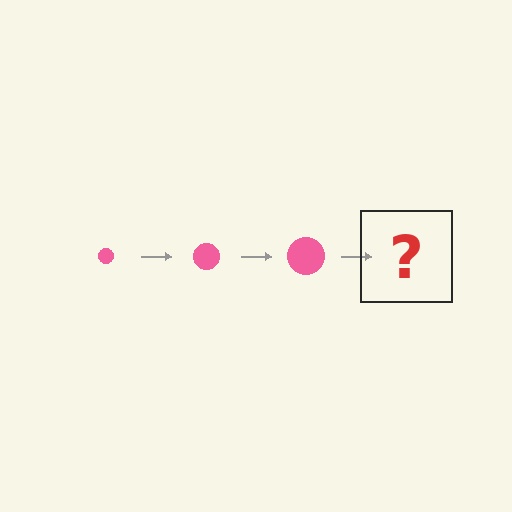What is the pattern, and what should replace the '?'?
The pattern is that the circle gets progressively larger each step. The '?' should be a pink circle, larger than the previous one.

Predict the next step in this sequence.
The next step is a pink circle, larger than the previous one.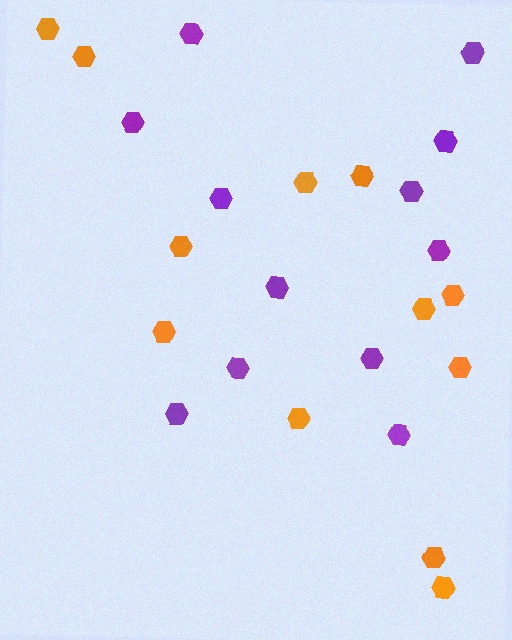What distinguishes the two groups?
There are 2 groups: one group of purple hexagons (12) and one group of orange hexagons (12).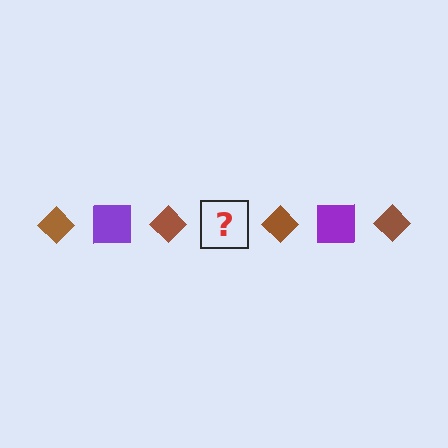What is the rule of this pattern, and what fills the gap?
The rule is that the pattern alternates between brown diamond and purple square. The gap should be filled with a purple square.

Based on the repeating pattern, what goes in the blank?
The blank should be a purple square.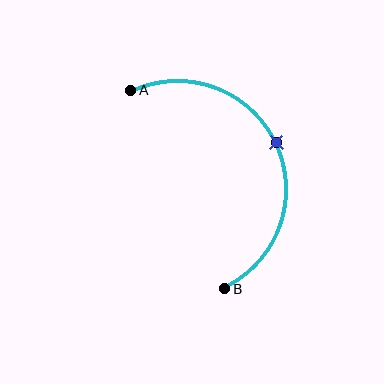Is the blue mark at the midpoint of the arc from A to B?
Yes. The blue mark lies on the arc at equal arc-length from both A and B — it is the arc midpoint.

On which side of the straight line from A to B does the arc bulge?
The arc bulges to the right of the straight line connecting A and B.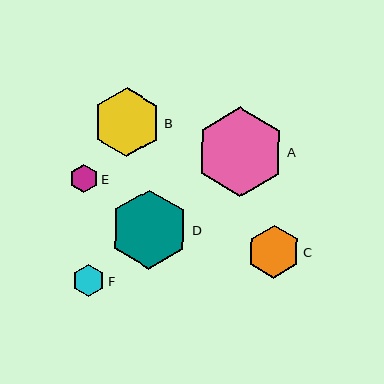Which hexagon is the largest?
Hexagon A is the largest with a size of approximately 89 pixels.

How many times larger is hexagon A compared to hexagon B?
Hexagon A is approximately 1.3 times the size of hexagon B.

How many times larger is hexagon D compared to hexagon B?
Hexagon D is approximately 1.2 times the size of hexagon B.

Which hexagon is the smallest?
Hexagon E is the smallest with a size of approximately 28 pixels.